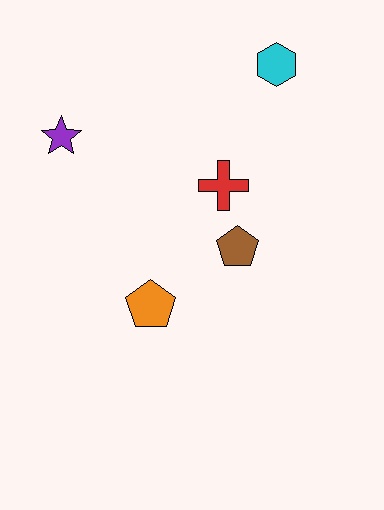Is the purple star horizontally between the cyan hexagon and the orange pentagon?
No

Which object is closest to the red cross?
The brown pentagon is closest to the red cross.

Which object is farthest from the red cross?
The purple star is farthest from the red cross.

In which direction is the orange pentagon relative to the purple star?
The orange pentagon is below the purple star.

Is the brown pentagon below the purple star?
Yes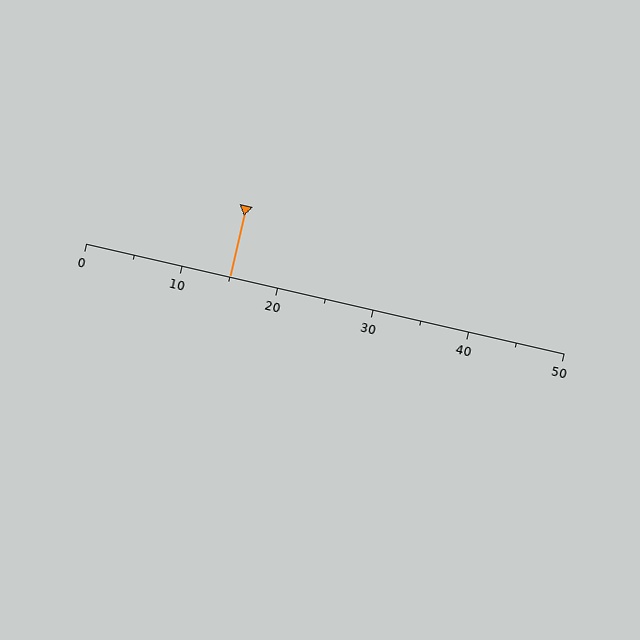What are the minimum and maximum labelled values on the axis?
The axis runs from 0 to 50.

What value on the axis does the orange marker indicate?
The marker indicates approximately 15.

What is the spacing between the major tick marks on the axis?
The major ticks are spaced 10 apart.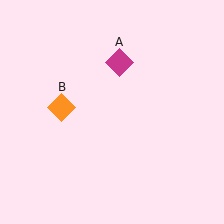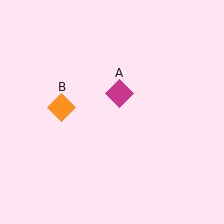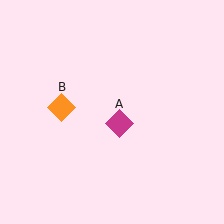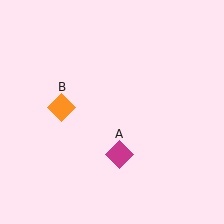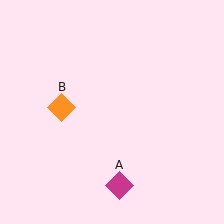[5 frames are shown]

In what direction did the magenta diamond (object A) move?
The magenta diamond (object A) moved down.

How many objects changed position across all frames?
1 object changed position: magenta diamond (object A).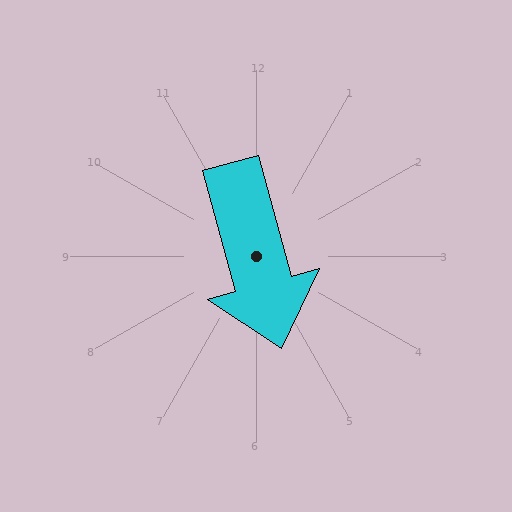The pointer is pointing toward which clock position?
Roughly 5 o'clock.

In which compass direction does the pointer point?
South.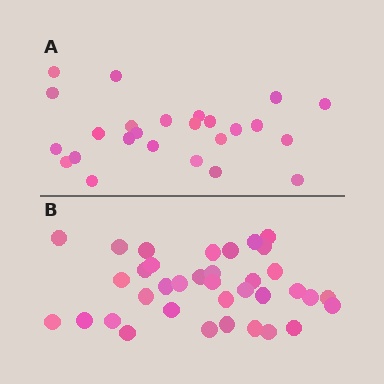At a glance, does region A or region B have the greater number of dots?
Region B (the bottom region) has more dots.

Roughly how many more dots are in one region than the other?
Region B has roughly 12 or so more dots than region A.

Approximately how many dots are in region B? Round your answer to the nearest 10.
About 40 dots. (The exact count is 36, which rounds to 40.)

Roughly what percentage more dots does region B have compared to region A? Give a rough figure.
About 45% more.